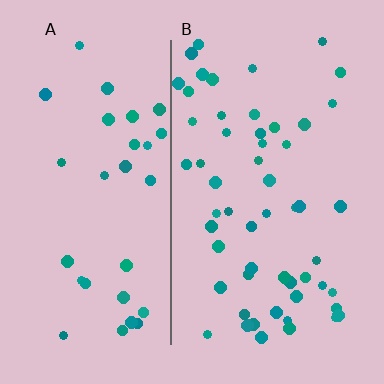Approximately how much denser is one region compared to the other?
Approximately 1.8× — region B over region A.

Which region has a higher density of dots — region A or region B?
B (the right).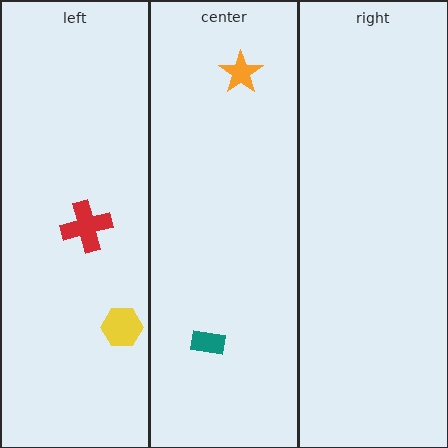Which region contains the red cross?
The left region.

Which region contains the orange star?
The center region.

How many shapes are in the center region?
2.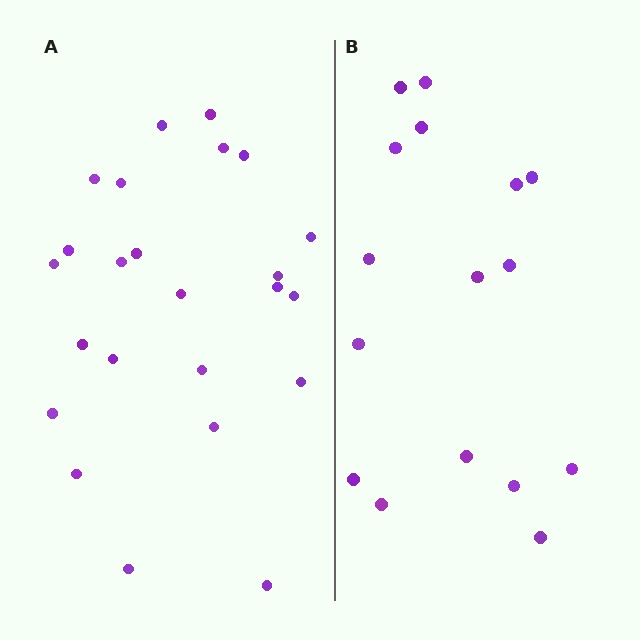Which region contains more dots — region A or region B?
Region A (the left region) has more dots.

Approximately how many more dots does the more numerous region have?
Region A has roughly 8 or so more dots than region B.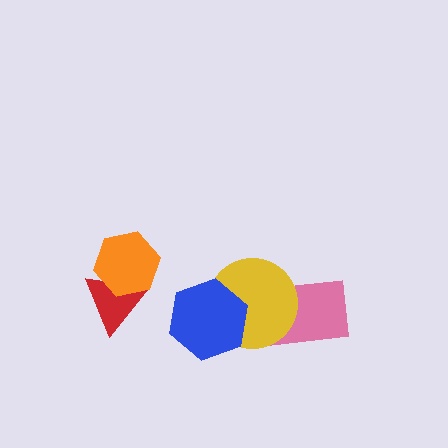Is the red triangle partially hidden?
Yes, it is partially covered by another shape.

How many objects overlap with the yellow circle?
2 objects overlap with the yellow circle.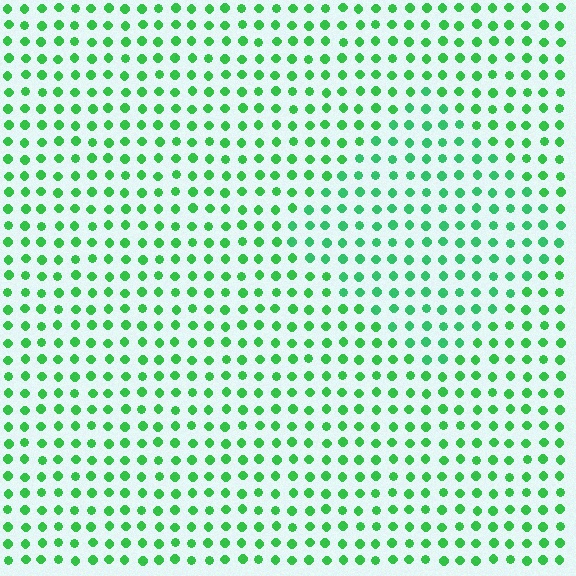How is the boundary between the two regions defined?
The boundary is defined purely by a slight shift in hue (about 16 degrees). Spacing, size, and orientation are identical on both sides.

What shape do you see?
I see a diamond.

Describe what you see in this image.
The image is filled with small green elements in a uniform arrangement. A diamond-shaped region is visible where the elements are tinted to a slightly different hue, forming a subtle color boundary.